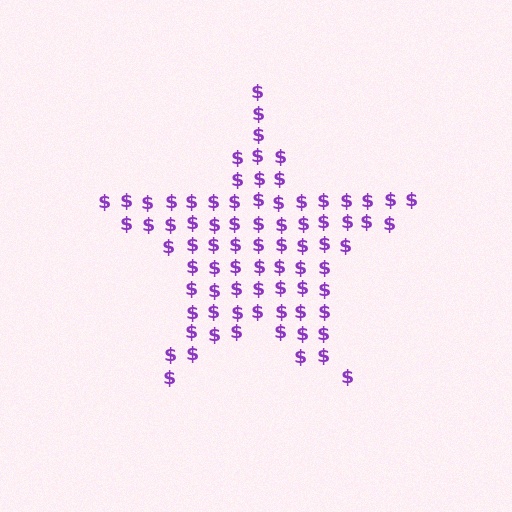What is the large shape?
The large shape is a star.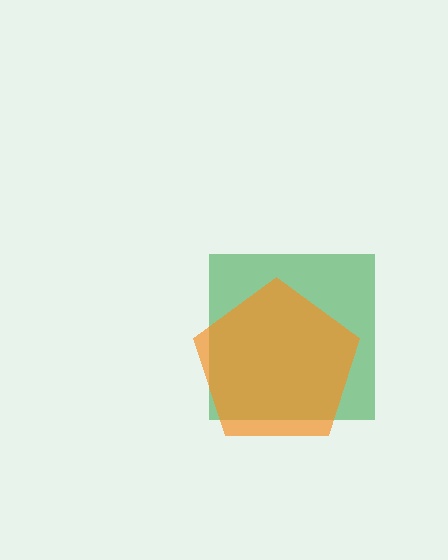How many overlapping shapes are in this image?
There are 2 overlapping shapes in the image.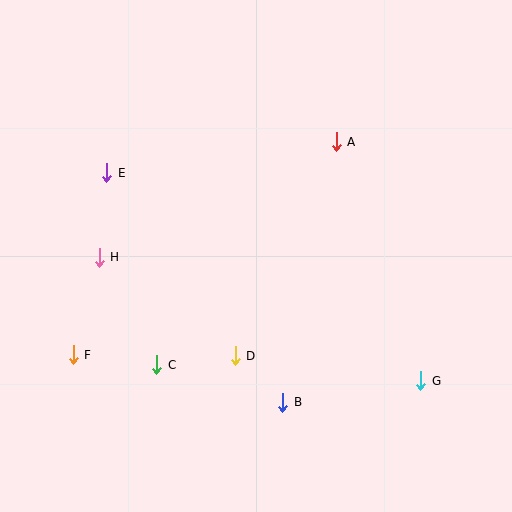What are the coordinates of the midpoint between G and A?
The midpoint between G and A is at (378, 261).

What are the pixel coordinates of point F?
Point F is at (73, 355).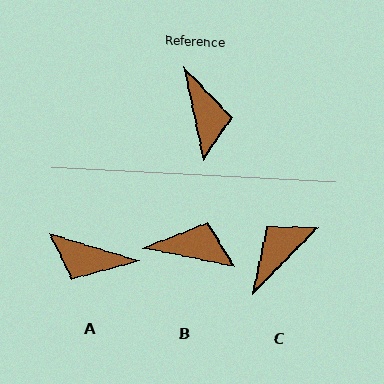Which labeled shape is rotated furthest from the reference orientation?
C, about 124 degrees away.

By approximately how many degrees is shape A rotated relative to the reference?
Approximately 119 degrees clockwise.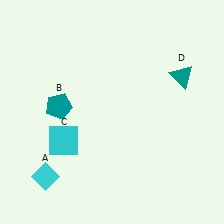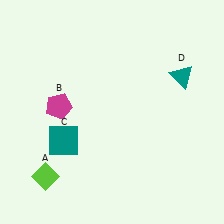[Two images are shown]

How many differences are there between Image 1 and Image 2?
There are 3 differences between the two images.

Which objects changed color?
A changed from cyan to lime. B changed from teal to magenta. C changed from cyan to teal.